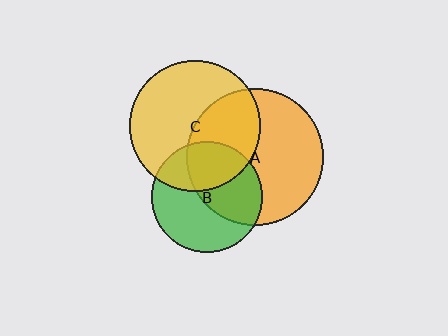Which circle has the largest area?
Circle A (orange).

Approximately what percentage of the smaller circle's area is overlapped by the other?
Approximately 35%.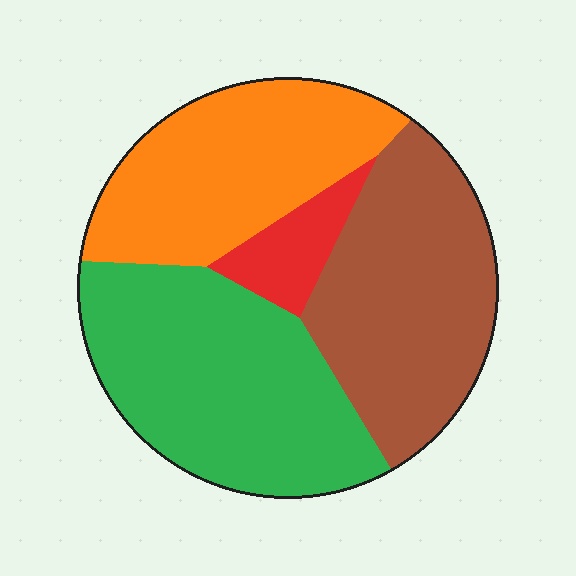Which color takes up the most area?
Green, at roughly 35%.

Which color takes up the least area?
Red, at roughly 5%.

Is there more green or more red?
Green.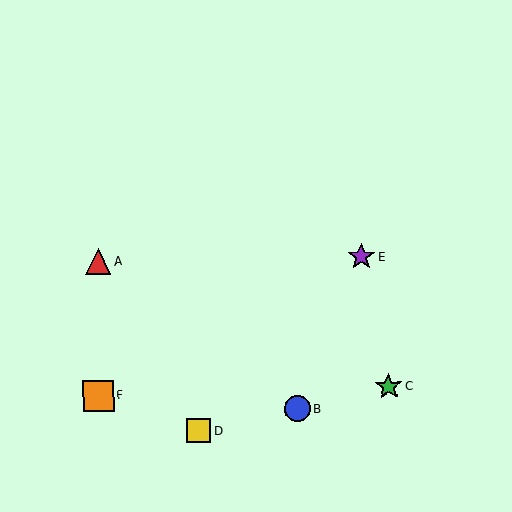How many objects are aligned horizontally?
2 objects (A, E) are aligned horizontally.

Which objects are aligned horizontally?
Objects A, E are aligned horizontally.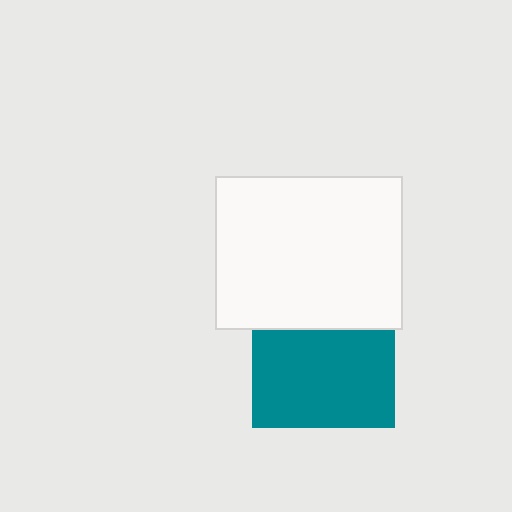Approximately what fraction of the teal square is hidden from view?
Roughly 32% of the teal square is hidden behind the white rectangle.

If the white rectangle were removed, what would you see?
You would see the complete teal square.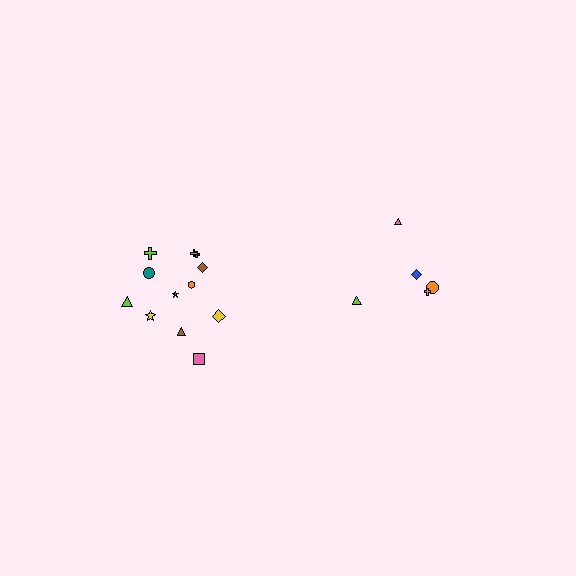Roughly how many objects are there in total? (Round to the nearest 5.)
Roughly 15 objects in total.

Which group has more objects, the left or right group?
The left group.